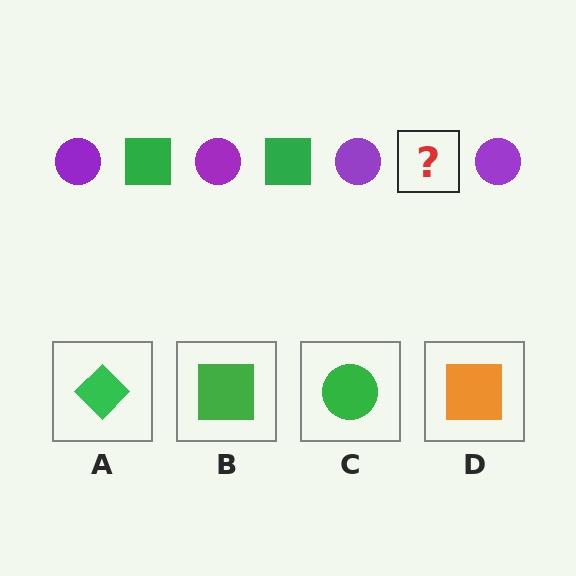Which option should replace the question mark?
Option B.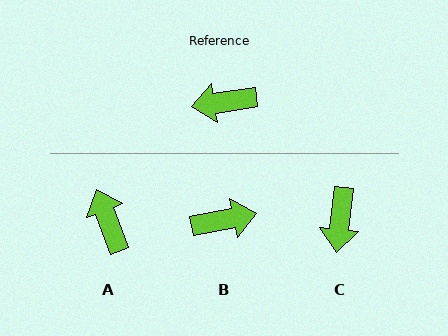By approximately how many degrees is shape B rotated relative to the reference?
Approximately 178 degrees clockwise.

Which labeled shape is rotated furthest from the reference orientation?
B, about 178 degrees away.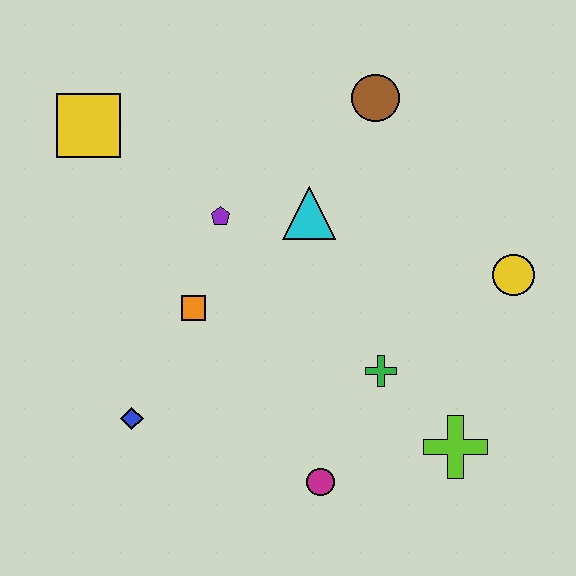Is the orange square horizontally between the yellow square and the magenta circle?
Yes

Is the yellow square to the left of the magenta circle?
Yes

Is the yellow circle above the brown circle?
No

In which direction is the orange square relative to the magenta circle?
The orange square is above the magenta circle.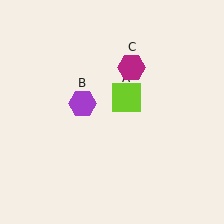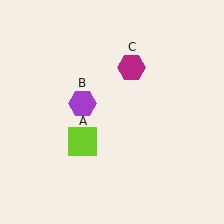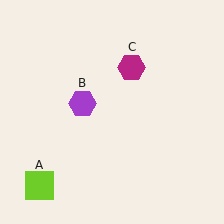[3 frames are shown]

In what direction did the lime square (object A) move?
The lime square (object A) moved down and to the left.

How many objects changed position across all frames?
1 object changed position: lime square (object A).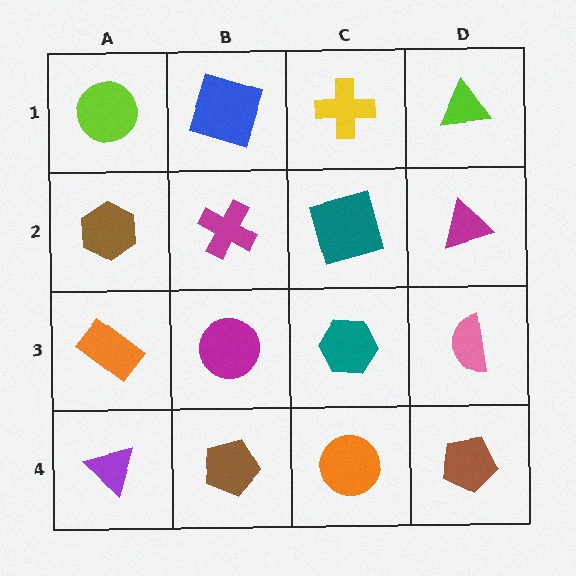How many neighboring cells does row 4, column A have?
2.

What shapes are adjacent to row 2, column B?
A blue square (row 1, column B), a magenta circle (row 3, column B), a brown hexagon (row 2, column A), a teal square (row 2, column C).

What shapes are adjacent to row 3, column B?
A magenta cross (row 2, column B), a brown pentagon (row 4, column B), an orange rectangle (row 3, column A), a teal hexagon (row 3, column C).